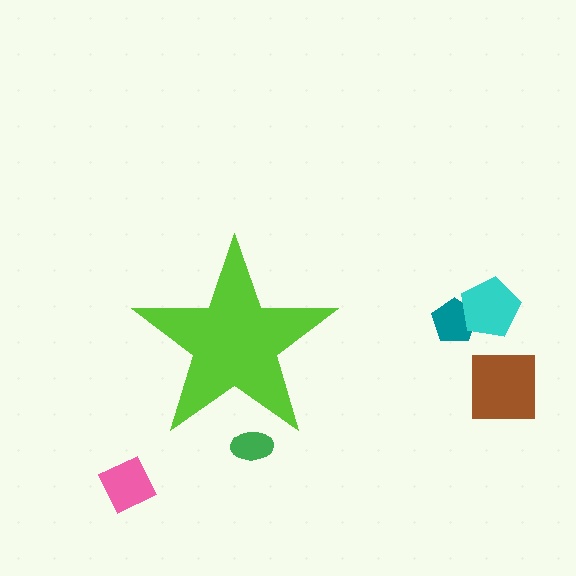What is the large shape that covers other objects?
A lime star.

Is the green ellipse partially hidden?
Yes, the green ellipse is partially hidden behind the lime star.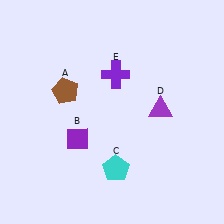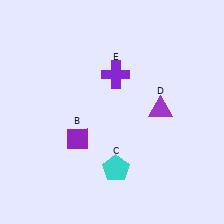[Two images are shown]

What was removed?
The brown pentagon (A) was removed in Image 2.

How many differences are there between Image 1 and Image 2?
There is 1 difference between the two images.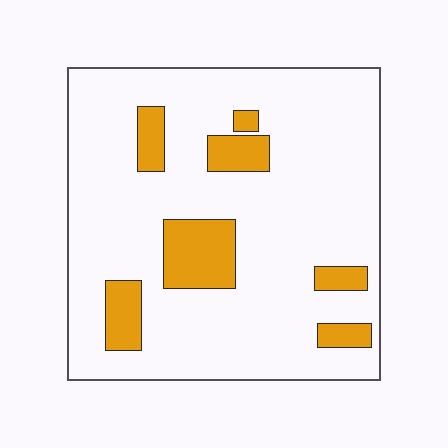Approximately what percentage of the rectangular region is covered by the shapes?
Approximately 15%.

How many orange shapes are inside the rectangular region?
7.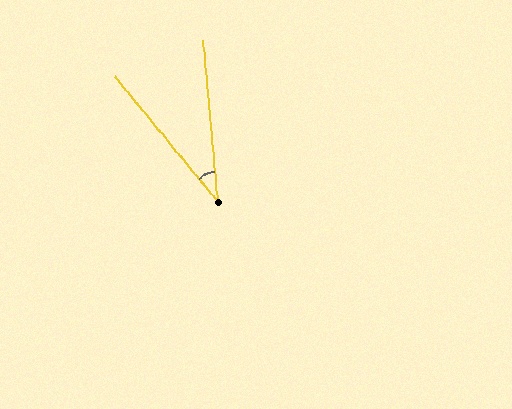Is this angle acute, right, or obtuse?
It is acute.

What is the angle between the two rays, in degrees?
Approximately 34 degrees.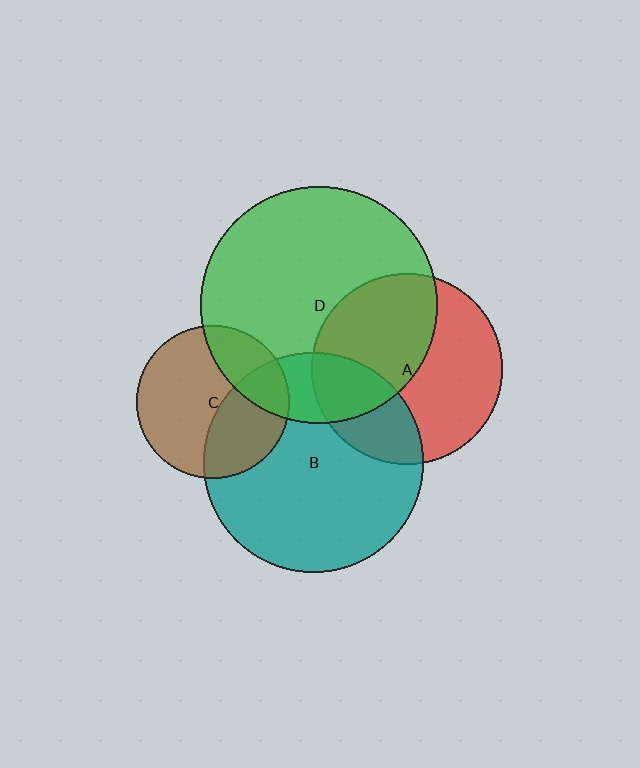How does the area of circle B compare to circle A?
Approximately 1.3 times.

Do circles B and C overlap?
Yes.